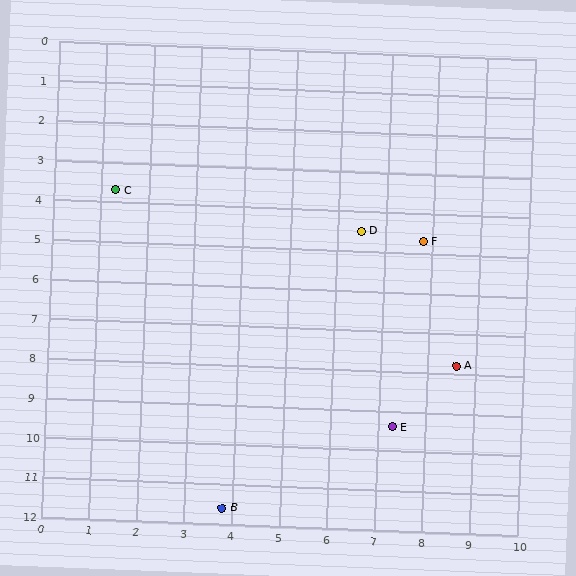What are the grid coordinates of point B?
Point B is at approximately (3.8, 11.6).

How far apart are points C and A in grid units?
Points C and A are about 8.4 grid units apart.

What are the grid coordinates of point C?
Point C is at approximately (1.3, 3.7).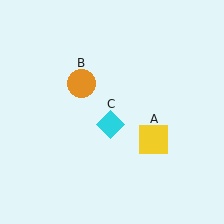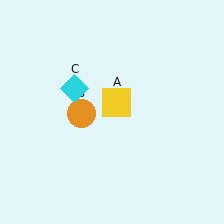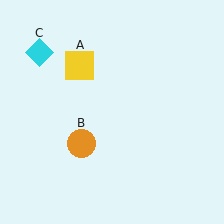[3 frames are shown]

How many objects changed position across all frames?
3 objects changed position: yellow square (object A), orange circle (object B), cyan diamond (object C).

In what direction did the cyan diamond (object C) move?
The cyan diamond (object C) moved up and to the left.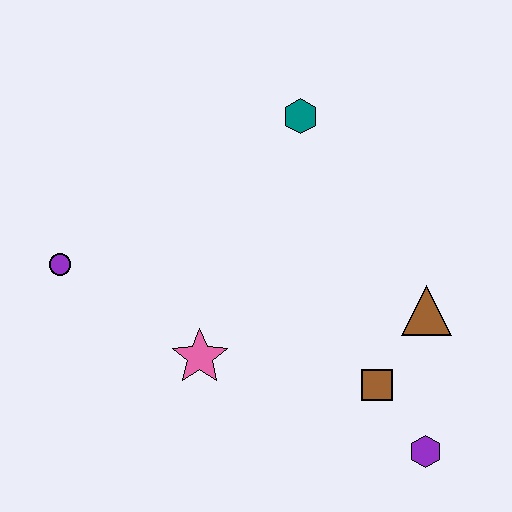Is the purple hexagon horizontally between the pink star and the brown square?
No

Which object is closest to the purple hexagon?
The brown square is closest to the purple hexagon.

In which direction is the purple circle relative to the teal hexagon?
The purple circle is to the left of the teal hexagon.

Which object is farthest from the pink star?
The teal hexagon is farthest from the pink star.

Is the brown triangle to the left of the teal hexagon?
No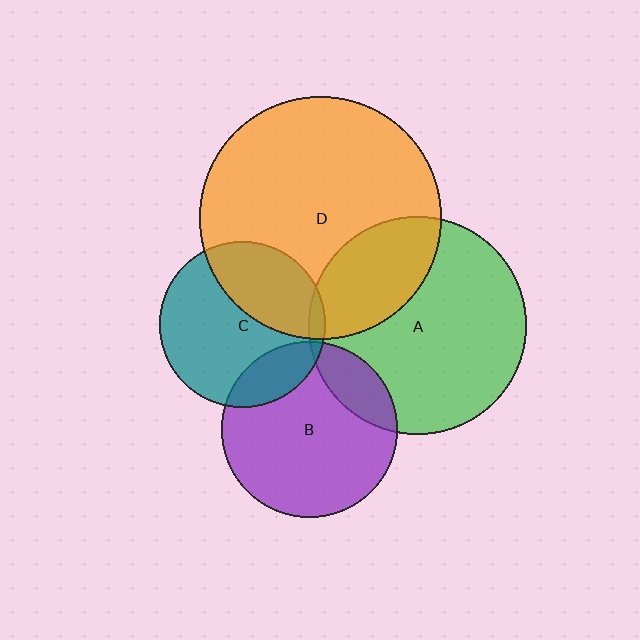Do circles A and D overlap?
Yes.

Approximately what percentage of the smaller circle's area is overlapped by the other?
Approximately 30%.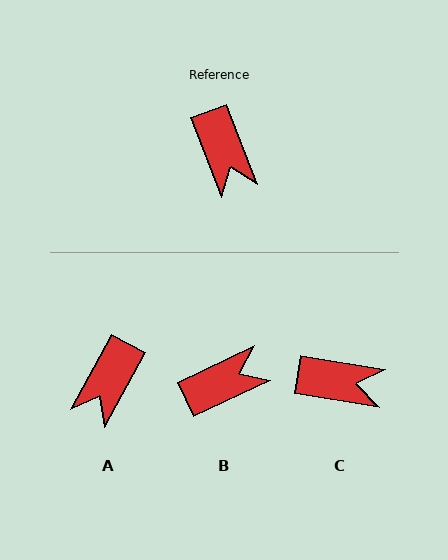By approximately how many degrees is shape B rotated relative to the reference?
Approximately 95 degrees counter-clockwise.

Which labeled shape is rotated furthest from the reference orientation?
B, about 95 degrees away.